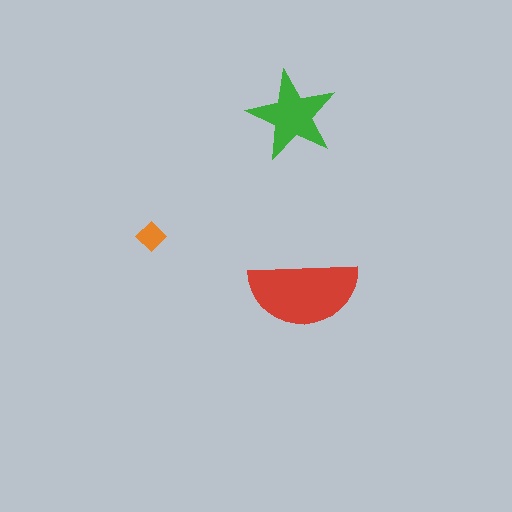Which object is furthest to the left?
The orange diamond is leftmost.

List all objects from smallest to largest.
The orange diamond, the green star, the red semicircle.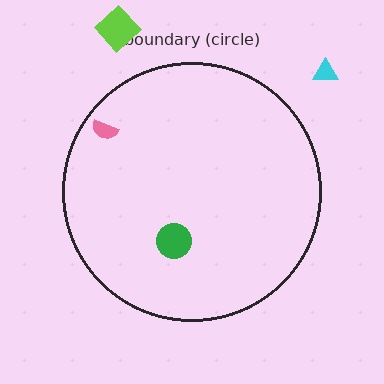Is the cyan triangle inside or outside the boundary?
Outside.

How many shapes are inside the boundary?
2 inside, 2 outside.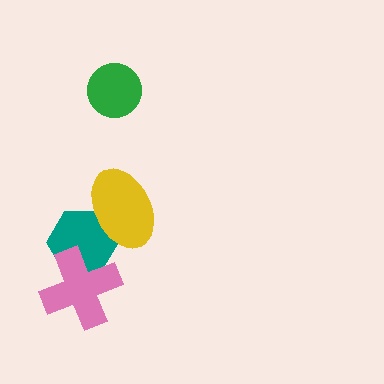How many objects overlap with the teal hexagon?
2 objects overlap with the teal hexagon.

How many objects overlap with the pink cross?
1 object overlaps with the pink cross.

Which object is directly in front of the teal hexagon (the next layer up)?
The yellow ellipse is directly in front of the teal hexagon.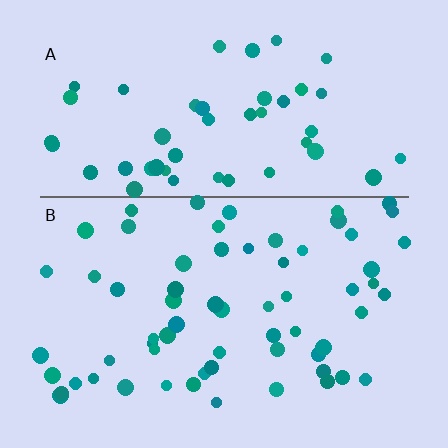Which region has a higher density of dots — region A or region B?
B (the bottom).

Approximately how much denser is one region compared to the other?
Approximately 1.2× — region B over region A.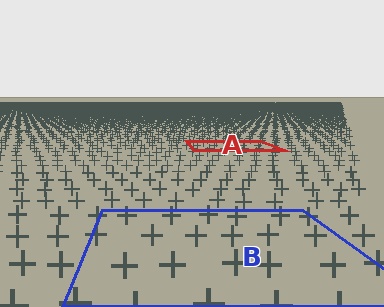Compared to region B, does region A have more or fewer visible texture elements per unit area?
Region A has more texture elements per unit area — they are packed more densely because it is farther away.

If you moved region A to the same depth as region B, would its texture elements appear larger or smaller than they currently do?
They would appear larger. At a closer depth, the same texture elements are projected at a bigger on-screen size.